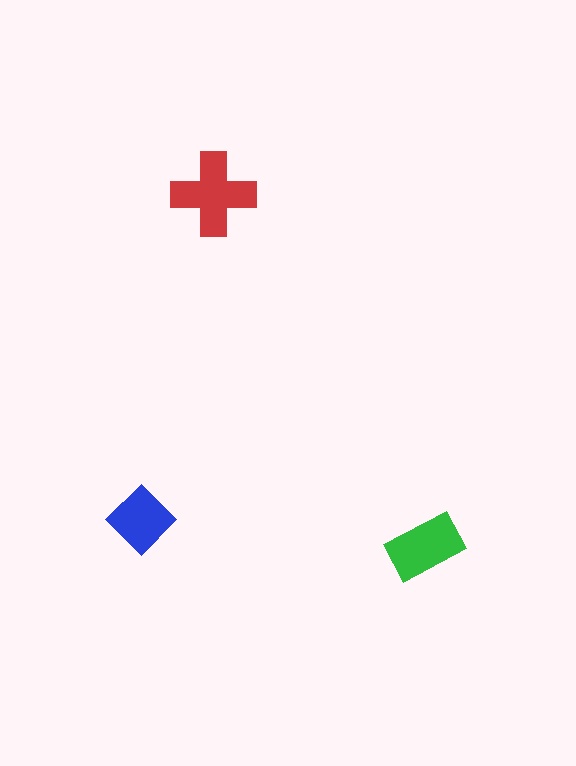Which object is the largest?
The red cross.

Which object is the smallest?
The blue diamond.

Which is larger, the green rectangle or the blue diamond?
The green rectangle.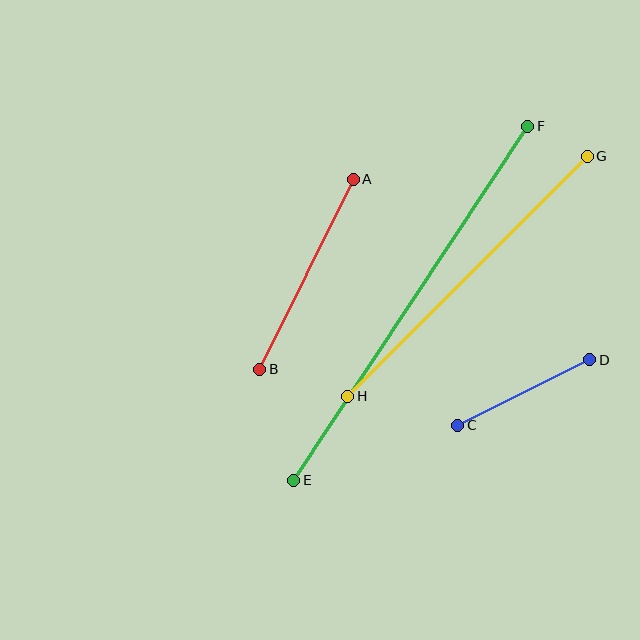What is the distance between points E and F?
The distance is approximately 424 pixels.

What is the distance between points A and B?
The distance is approximately 212 pixels.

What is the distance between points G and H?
The distance is approximately 339 pixels.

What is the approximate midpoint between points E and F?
The midpoint is at approximately (411, 303) pixels.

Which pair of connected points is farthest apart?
Points E and F are farthest apart.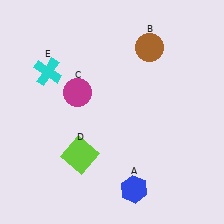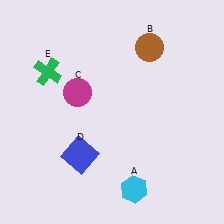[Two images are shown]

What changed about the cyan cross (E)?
In Image 1, E is cyan. In Image 2, it changed to green.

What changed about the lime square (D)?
In Image 1, D is lime. In Image 2, it changed to blue.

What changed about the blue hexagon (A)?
In Image 1, A is blue. In Image 2, it changed to cyan.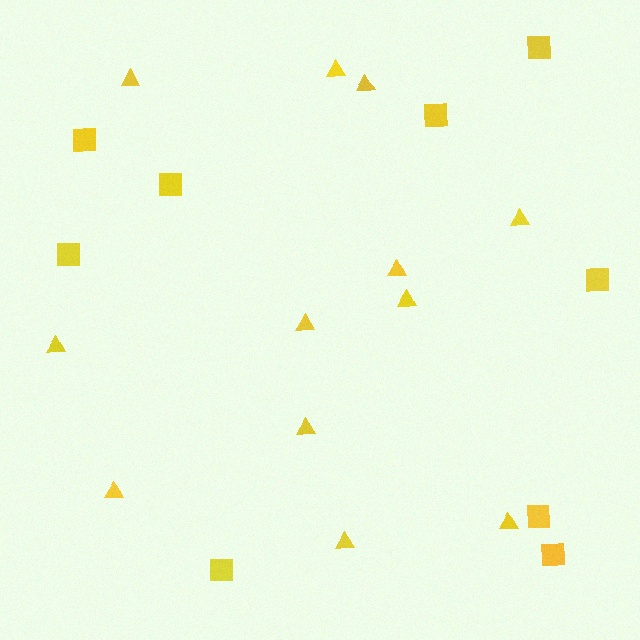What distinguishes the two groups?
There are 2 groups: one group of triangles (12) and one group of squares (9).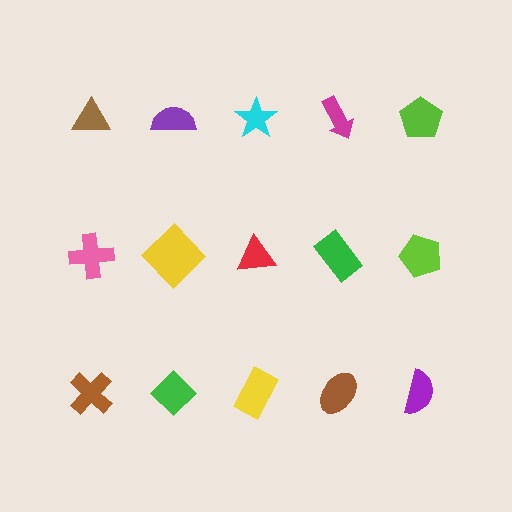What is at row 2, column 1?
A pink cross.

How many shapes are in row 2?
5 shapes.